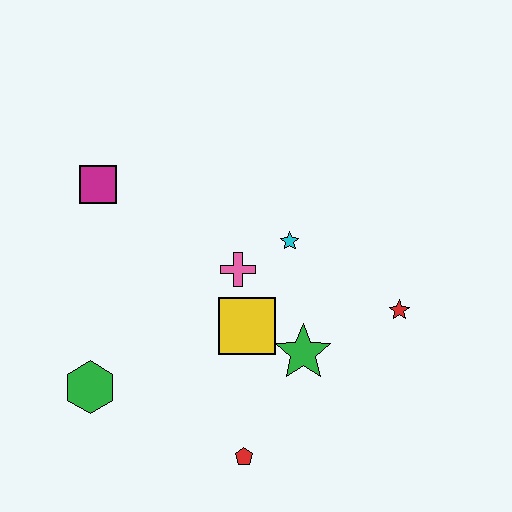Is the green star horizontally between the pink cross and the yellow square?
No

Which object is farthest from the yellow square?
The magenta square is farthest from the yellow square.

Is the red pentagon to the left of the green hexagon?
No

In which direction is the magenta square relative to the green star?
The magenta square is to the left of the green star.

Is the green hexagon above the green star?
No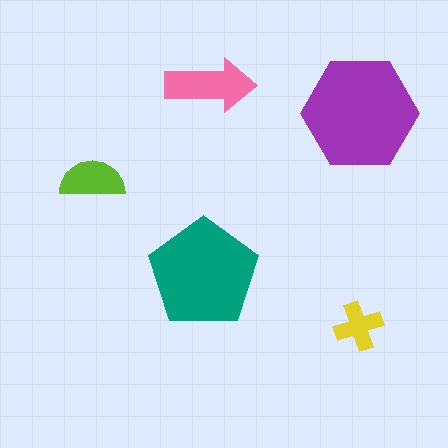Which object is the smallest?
The yellow cross.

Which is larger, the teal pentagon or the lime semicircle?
The teal pentagon.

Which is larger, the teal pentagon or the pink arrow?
The teal pentagon.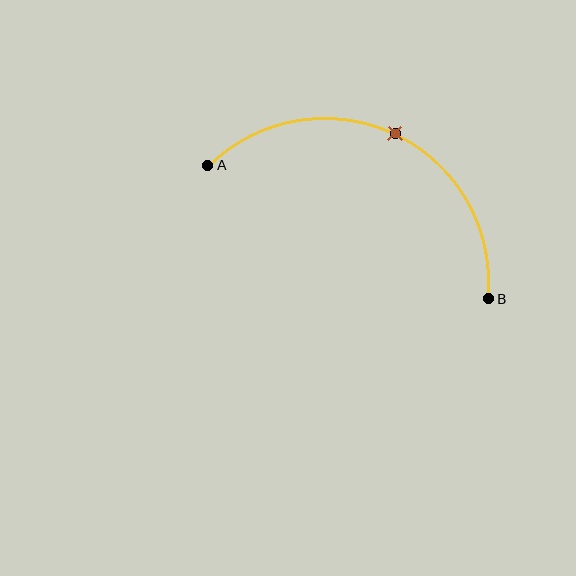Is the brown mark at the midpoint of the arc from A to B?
Yes. The brown mark lies on the arc at equal arc-length from both A and B — it is the arc midpoint.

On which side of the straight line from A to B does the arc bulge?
The arc bulges above the straight line connecting A and B.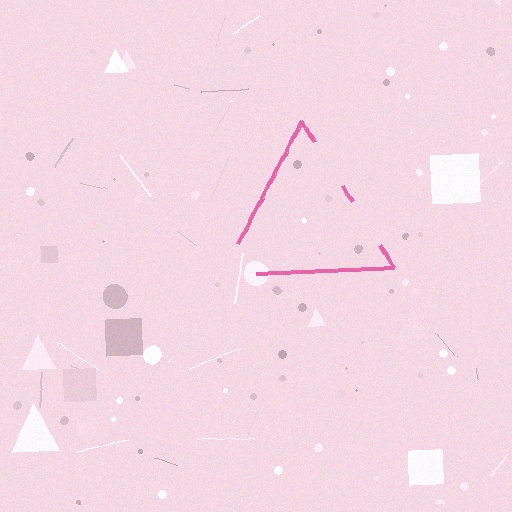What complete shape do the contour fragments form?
The contour fragments form a triangle.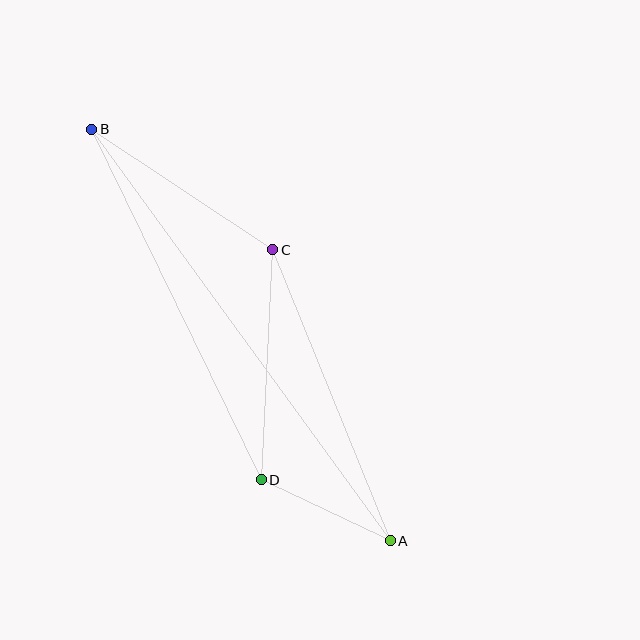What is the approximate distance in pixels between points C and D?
The distance between C and D is approximately 230 pixels.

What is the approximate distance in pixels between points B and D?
The distance between B and D is approximately 389 pixels.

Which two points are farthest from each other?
Points A and B are farthest from each other.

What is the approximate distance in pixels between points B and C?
The distance between B and C is approximately 218 pixels.